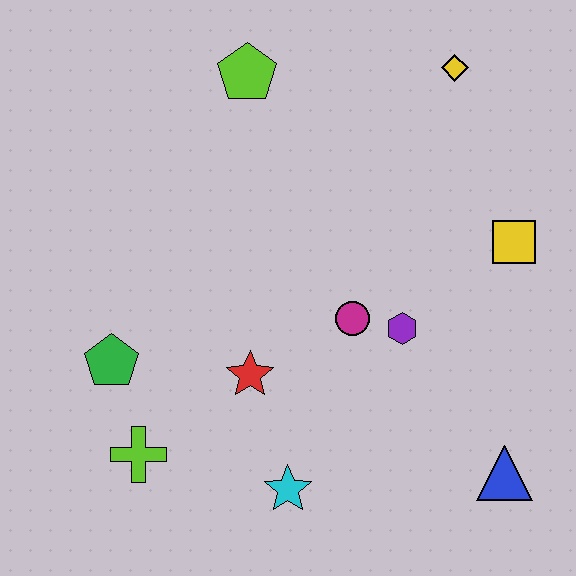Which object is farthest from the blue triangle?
The lime pentagon is farthest from the blue triangle.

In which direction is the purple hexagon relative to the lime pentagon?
The purple hexagon is below the lime pentagon.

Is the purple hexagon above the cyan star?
Yes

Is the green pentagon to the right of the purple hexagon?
No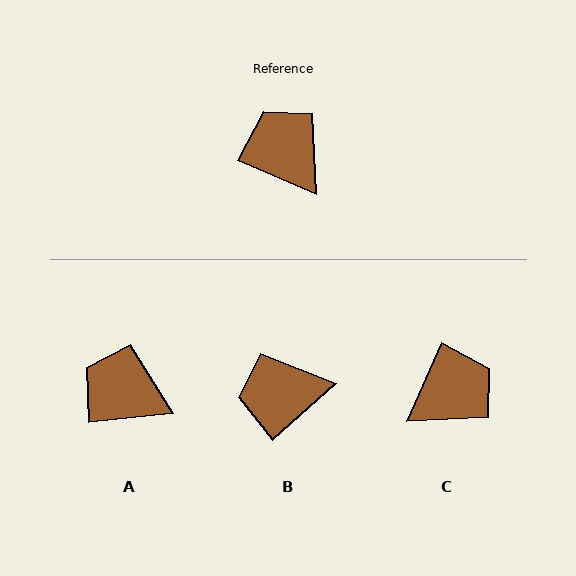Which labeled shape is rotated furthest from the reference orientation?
C, about 90 degrees away.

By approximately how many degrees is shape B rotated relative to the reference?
Approximately 65 degrees counter-clockwise.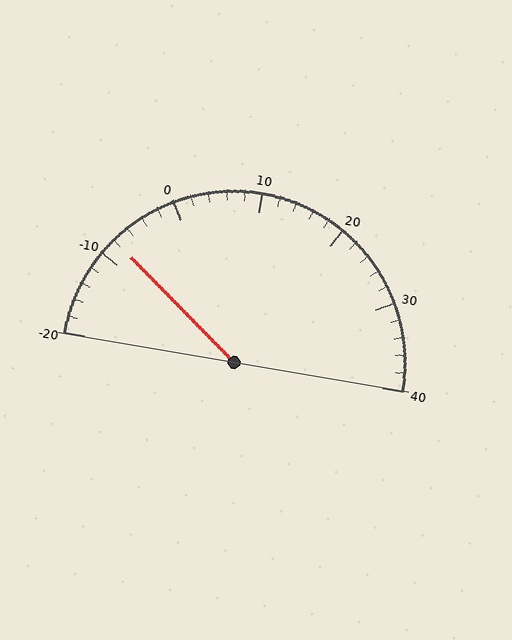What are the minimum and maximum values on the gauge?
The gauge ranges from -20 to 40.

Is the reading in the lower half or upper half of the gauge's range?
The reading is in the lower half of the range (-20 to 40).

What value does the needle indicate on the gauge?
The needle indicates approximately -8.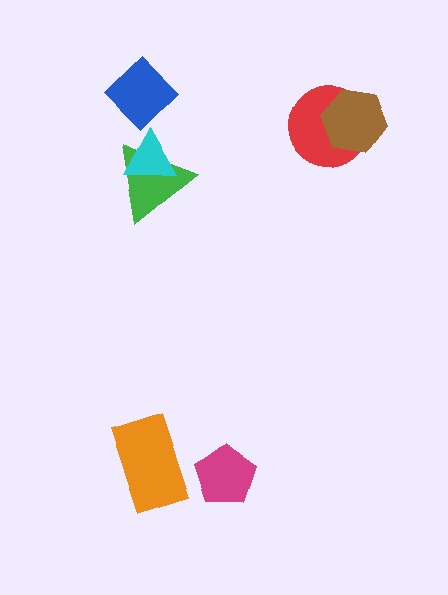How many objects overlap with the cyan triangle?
1 object overlaps with the cyan triangle.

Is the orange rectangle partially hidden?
No, no other shape covers it.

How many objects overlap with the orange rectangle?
0 objects overlap with the orange rectangle.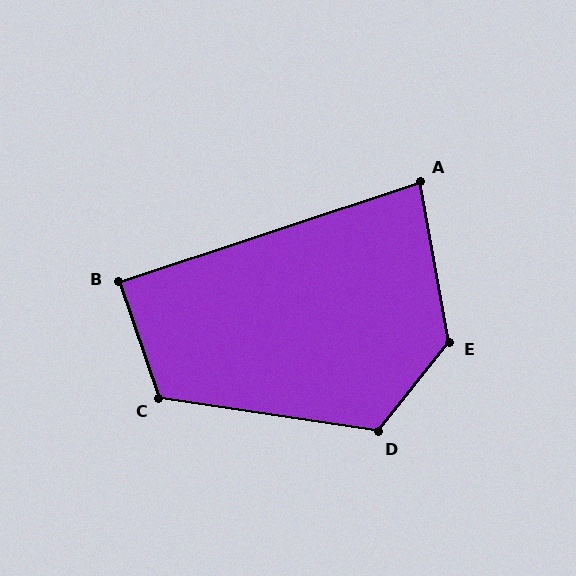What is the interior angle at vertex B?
Approximately 89 degrees (approximately right).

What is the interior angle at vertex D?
Approximately 120 degrees (obtuse).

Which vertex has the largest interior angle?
E, at approximately 132 degrees.